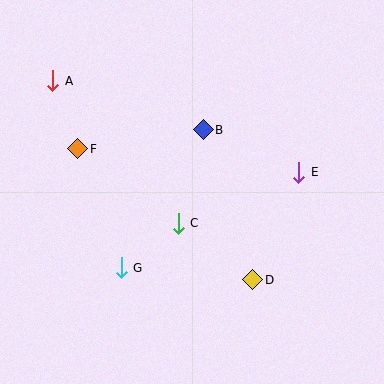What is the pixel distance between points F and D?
The distance between F and D is 219 pixels.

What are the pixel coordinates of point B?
Point B is at (203, 130).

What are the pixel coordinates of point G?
Point G is at (121, 268).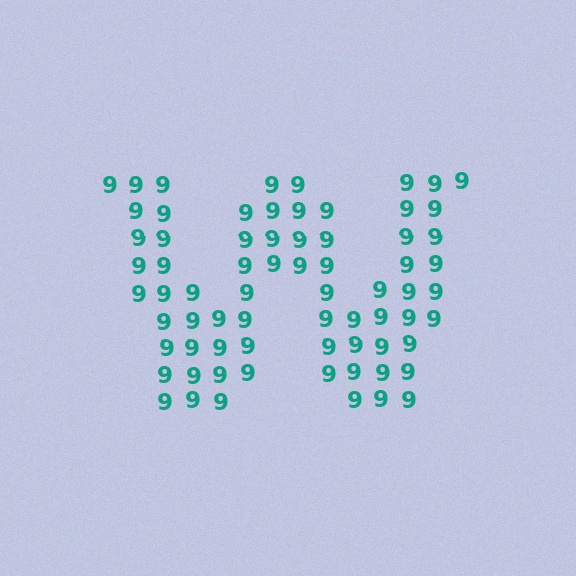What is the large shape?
The large shape is the letter W.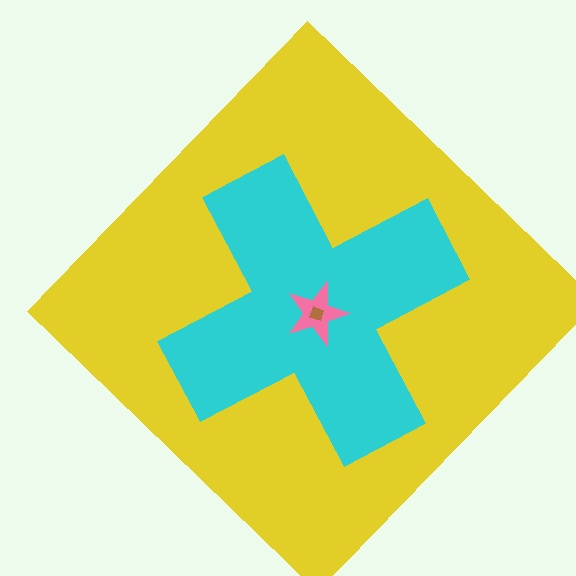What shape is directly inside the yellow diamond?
The cyan cross.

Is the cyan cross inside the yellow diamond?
Yes.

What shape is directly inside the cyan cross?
The pink star.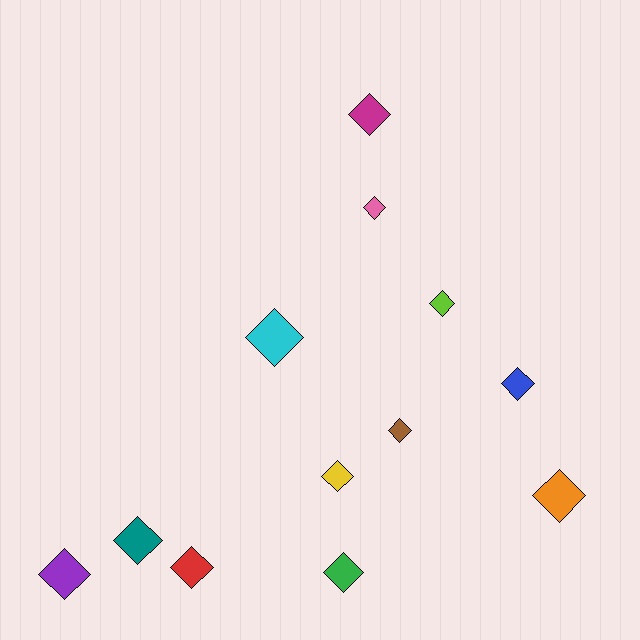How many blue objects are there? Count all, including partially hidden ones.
There is 1 blue object.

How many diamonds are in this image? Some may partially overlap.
There are 12 diamonds.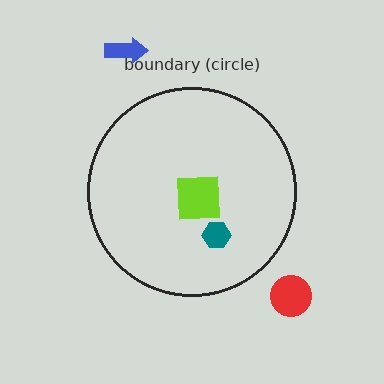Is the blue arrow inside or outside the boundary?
Outside.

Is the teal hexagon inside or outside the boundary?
Inside.